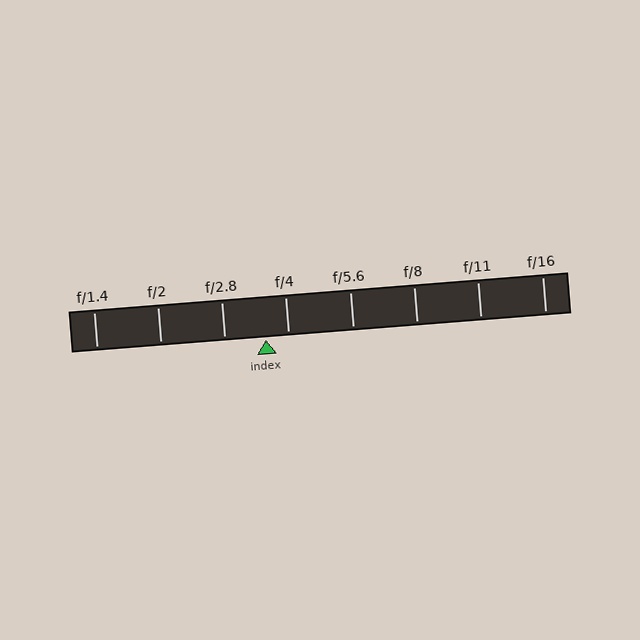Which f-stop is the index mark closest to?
The index mark is closest to f/4.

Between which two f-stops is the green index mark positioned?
The index mark is between f/2.8 and f/4.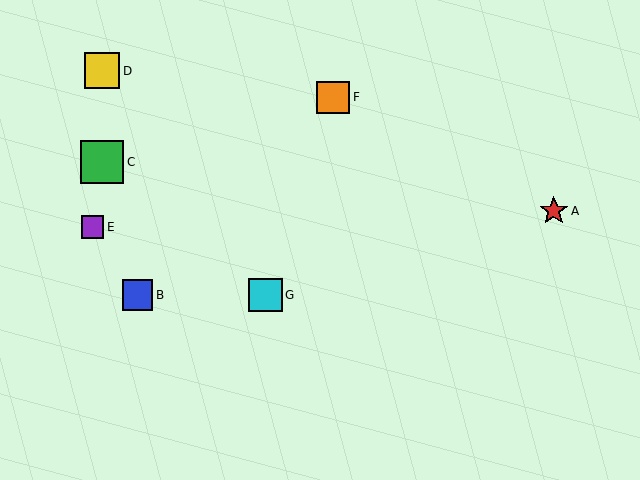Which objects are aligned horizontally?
Objects B, G are aligned horizontally.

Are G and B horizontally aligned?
Yes, both are at y≈295.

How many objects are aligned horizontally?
2 objects (B, G) are aligned horizontally.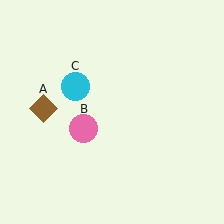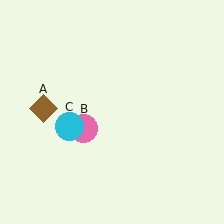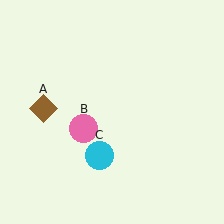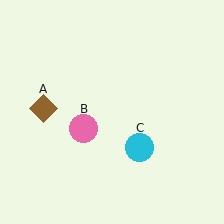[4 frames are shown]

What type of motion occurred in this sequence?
The cyan circle (object C) rotated counterclockwise around the center of the scene.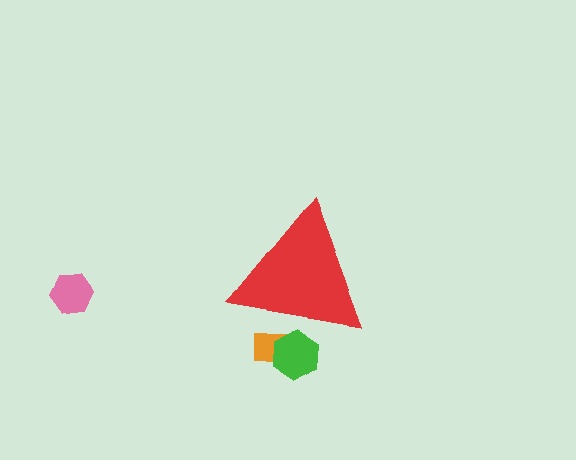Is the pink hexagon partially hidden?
No, the pink hexagon is fully visible.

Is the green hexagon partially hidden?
Yes, the green hexagon is partially hidden behind the red triangle.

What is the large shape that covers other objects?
A red triangle.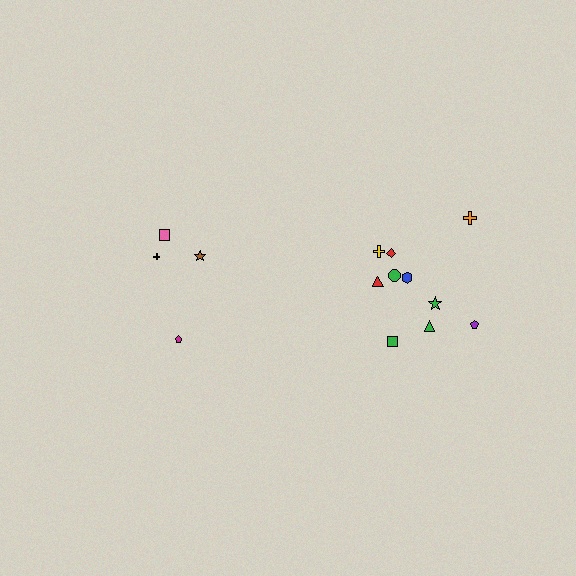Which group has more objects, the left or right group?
The right group.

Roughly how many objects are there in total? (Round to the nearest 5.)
Roughly 15 objects in total.